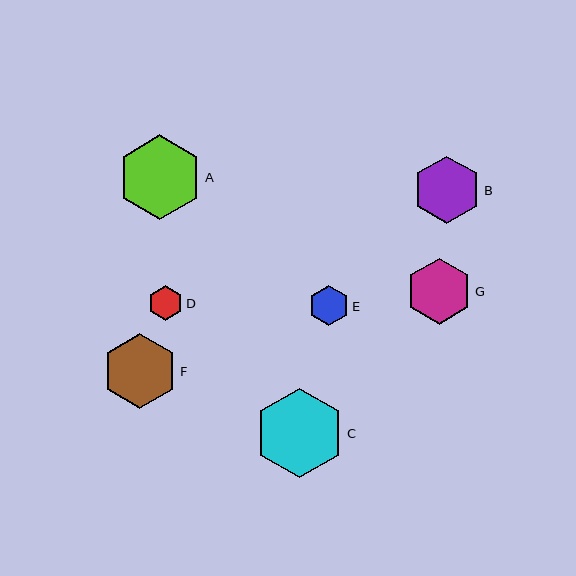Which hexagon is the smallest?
Hexagon D is the smallest with a size of approximately 35 pixels.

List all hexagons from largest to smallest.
From largest to smallest: C, A, F, B, G, E, D.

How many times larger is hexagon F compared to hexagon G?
Hexagon F is approximately 1.1 times the size of hexagon G.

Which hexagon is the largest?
Hexagon C is the largest with a size of approximately 90 pixels.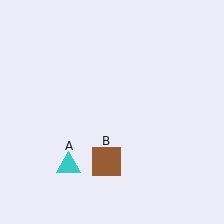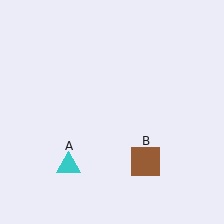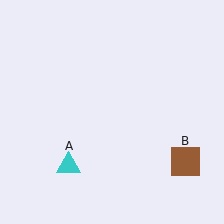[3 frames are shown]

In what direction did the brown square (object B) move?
The brown square (object B) moved right.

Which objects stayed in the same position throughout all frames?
Cyan triangle (object A) remained stationary.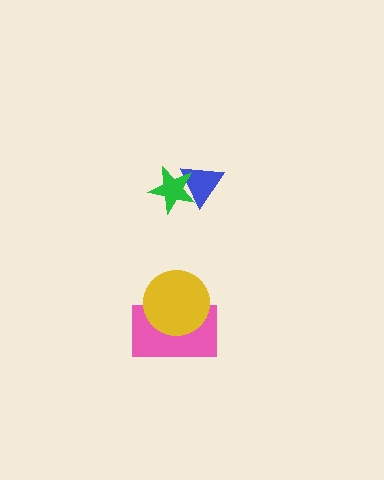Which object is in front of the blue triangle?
The green star is in front of the blue triangle.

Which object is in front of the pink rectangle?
The yellow circle is in front of the pink rectangle.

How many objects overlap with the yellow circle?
1 object overlaps with the yellow circle.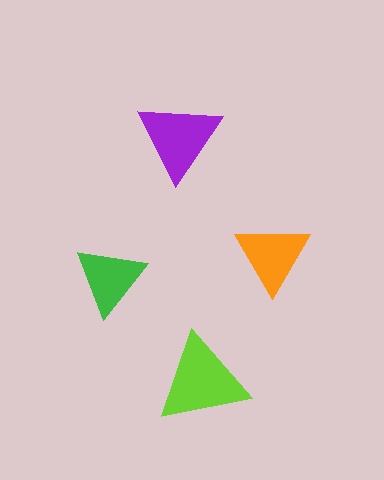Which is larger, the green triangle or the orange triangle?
The orange one.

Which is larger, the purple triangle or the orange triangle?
The purple one.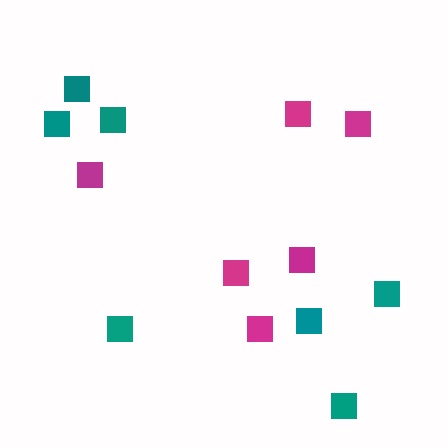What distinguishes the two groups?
There are 2 groups: one group of magenta squares (6) and one group of teal squares (7).